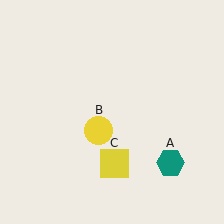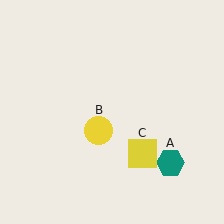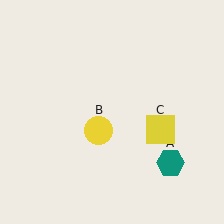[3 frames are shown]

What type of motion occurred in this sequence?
The yellow square (object C) rotated counterclockwise around the center of the scene.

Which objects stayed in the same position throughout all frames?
Teal hexagon (object A) and yellow circle (object B) remained stationary.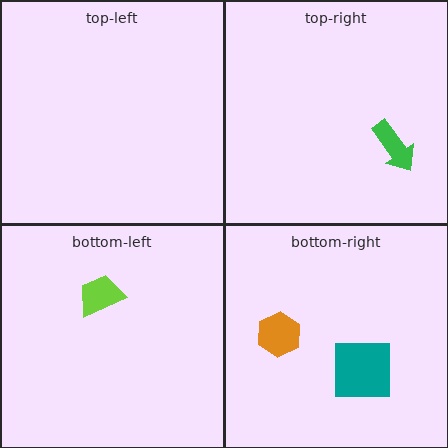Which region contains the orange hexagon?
The bottom-right region.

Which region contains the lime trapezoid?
The bottom-left region.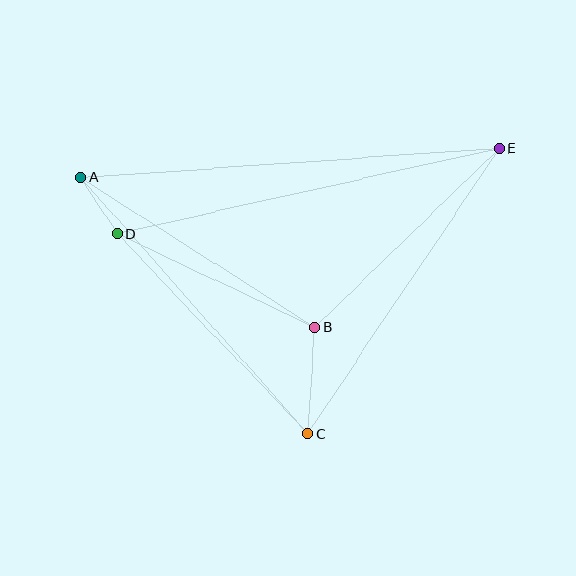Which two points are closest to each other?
Points A and D are closest to each other.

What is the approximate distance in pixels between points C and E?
The distance between C and E is approximately 344 pixels.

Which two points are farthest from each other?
Points A and E are farthest from each other.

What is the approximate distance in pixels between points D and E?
The distance between D and E is approximately 392 pixels.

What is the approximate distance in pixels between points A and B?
The distance between A and B is approximately 278 pixels.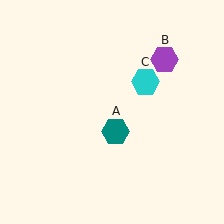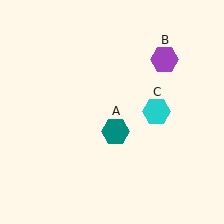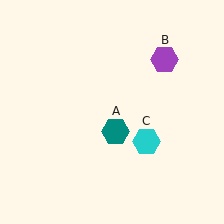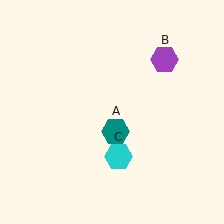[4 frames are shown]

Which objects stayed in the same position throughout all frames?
Teal hexagon (object A) and purple hexagon (object B) remained stationary.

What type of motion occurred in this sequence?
The cyan hexagon (object C) rotated clockwise around the center of the scene.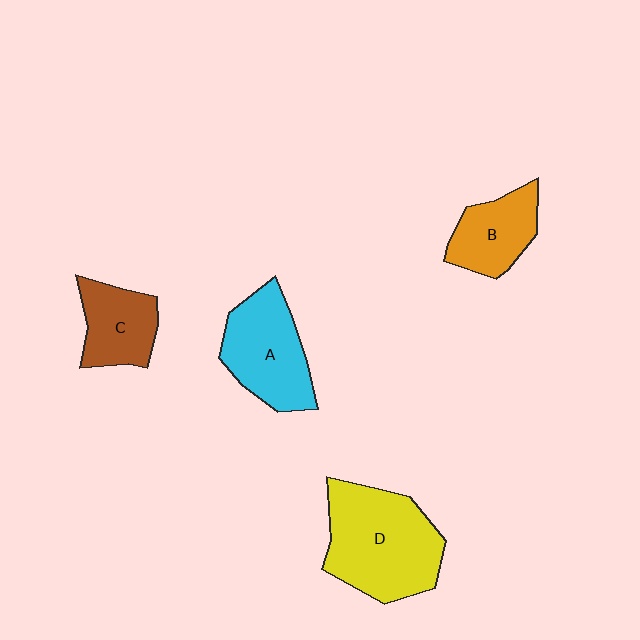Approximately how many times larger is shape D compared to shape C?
Approximately 1.9 times.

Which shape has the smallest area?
Shape C (brown).